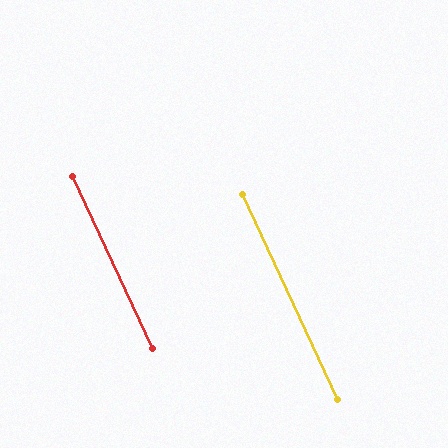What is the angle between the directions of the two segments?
Approximately 0 degrees.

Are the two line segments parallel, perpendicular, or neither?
Parallel — their directions differ by only 0.2°.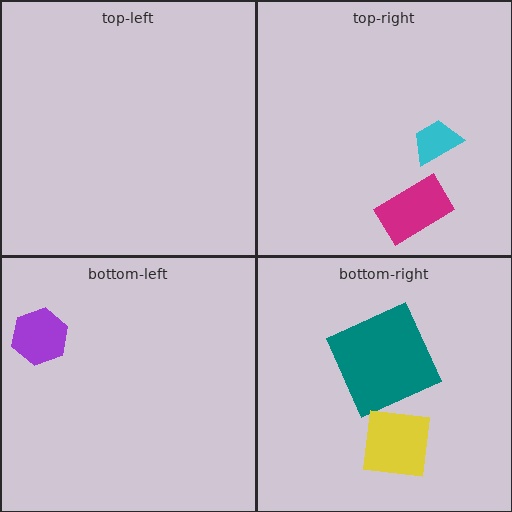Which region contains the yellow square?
The bottom-right region.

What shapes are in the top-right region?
The cyan trapezoid, the magenta rectangle.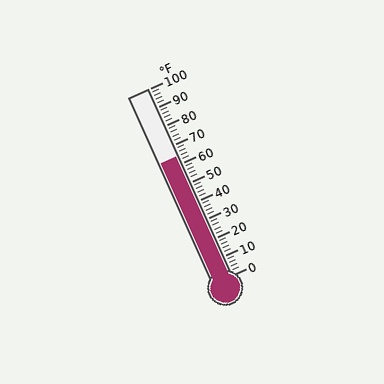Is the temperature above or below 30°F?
The temperature is above 30°F.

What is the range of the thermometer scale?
The thermometer scale ranges from 0°F to 100°F.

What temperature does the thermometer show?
The thermometer shows approximately 64°F.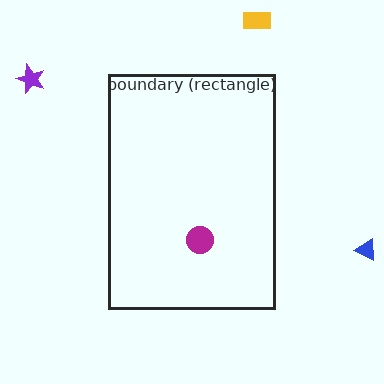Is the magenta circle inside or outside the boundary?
Inside.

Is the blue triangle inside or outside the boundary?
Outside.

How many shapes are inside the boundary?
1 inside, 3 outside.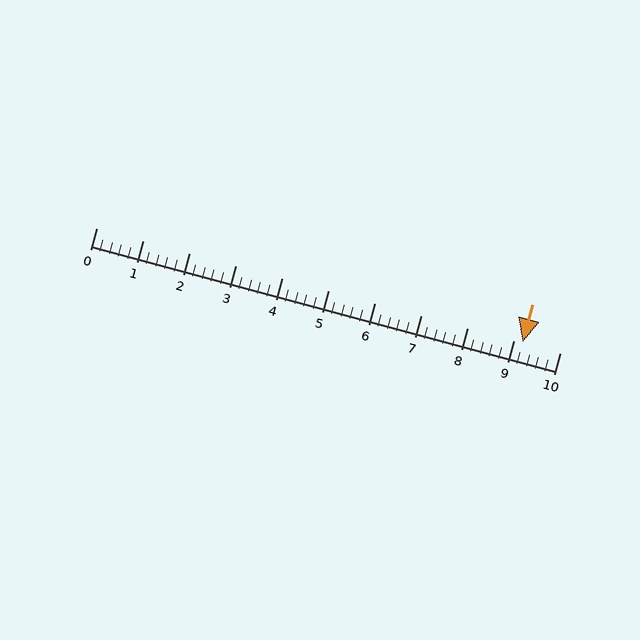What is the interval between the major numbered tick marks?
The major tick marks are spaced 1 units apart.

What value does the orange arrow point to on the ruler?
The orange arrow points to approximately 9.2.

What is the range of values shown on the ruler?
The ruler shows values from 0 to 10.